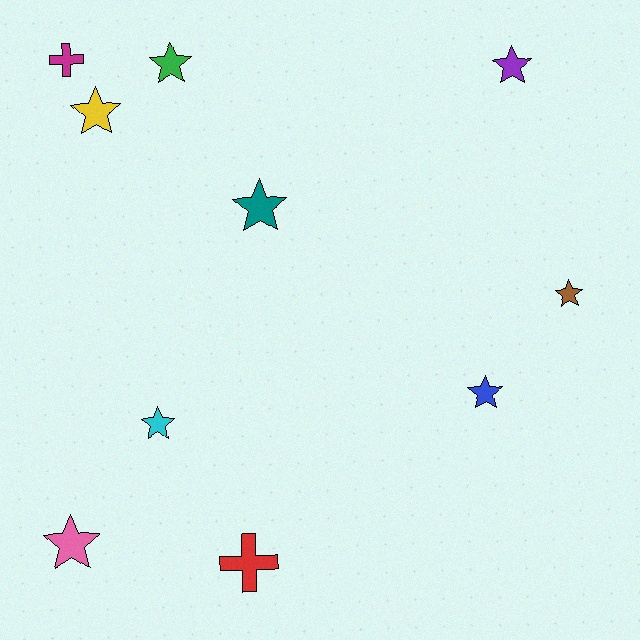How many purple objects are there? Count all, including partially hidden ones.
There is 1 purple object.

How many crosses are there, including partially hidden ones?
There are 2 crosses.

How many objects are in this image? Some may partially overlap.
There are 10 objects.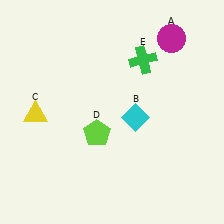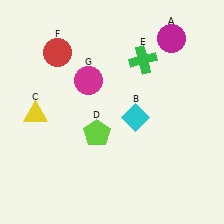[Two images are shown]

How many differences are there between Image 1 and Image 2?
There are 2 differences between the two images.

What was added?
A red circle (F), a magenta circle (G) were added in Image 2.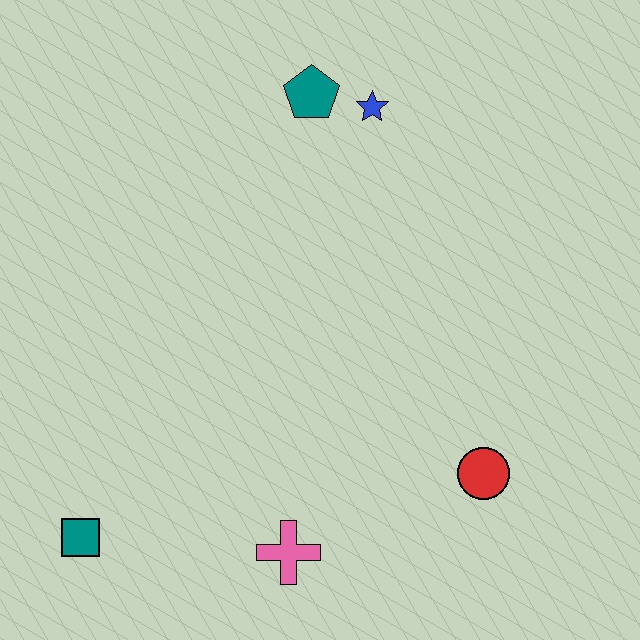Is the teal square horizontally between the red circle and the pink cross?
No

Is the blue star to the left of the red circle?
Yes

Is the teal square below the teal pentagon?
Yes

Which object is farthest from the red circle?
The teal pentagon is farthest from the red circle.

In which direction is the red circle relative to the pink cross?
The red circle is to the right of the pink cross.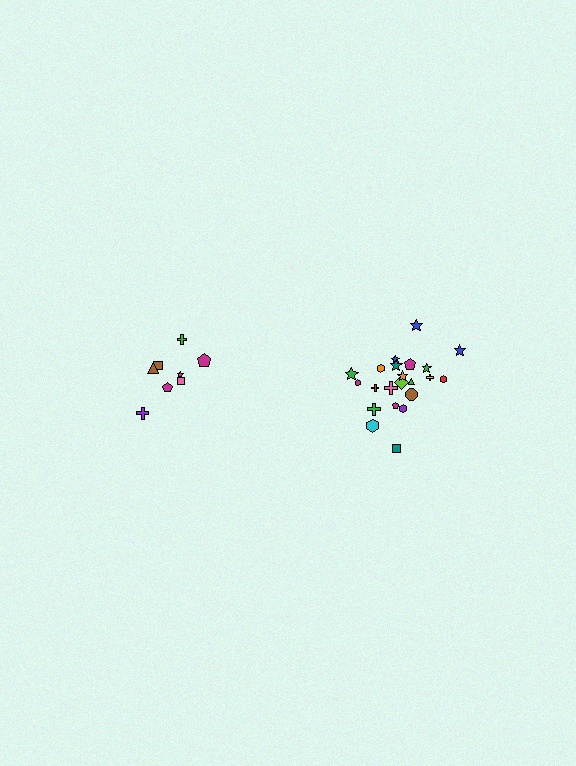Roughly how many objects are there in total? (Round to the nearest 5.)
Roughly 30 objects in total.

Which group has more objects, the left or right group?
The right group.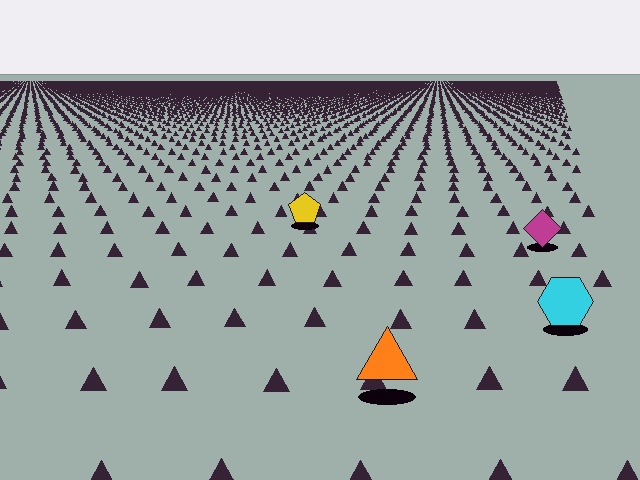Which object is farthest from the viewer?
The yellow pentagon is farthest from the viewer. It appears smaller and the ground texture around it is denser.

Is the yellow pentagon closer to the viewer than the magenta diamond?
No. The magenta diamond is closer — you can tell from the texture gradient: the ground texture is coarser near it.